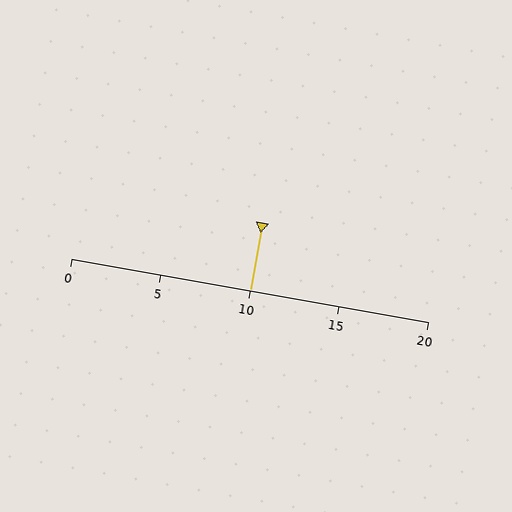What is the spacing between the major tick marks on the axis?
The major ticks are spaced 5 apart.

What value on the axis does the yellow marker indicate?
The marker indicates approximately 10.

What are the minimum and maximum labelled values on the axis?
The axis runs from 0 to 20.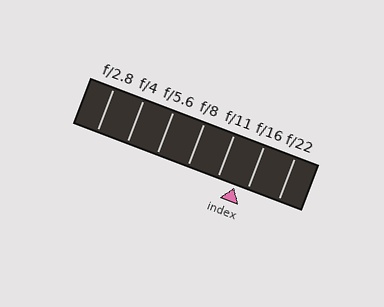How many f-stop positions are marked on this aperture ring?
There are 7 f-stop positions marked.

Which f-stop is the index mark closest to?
The index mark is closest to f/16.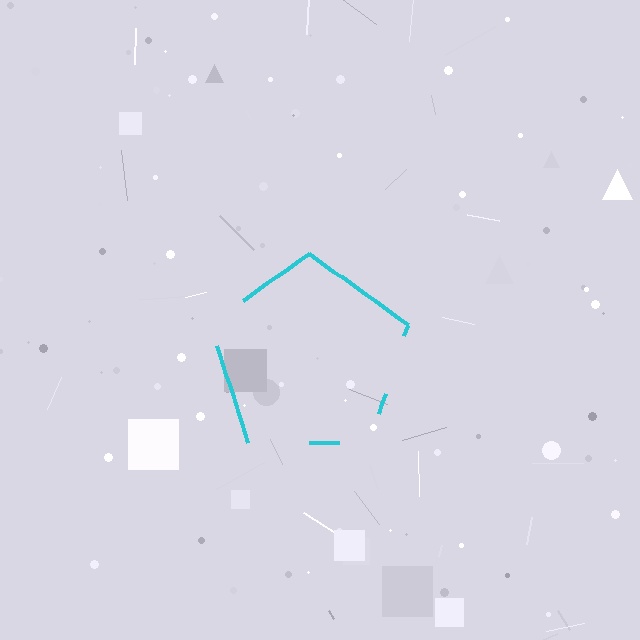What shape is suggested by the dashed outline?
The dashed outline suggests a pentagon.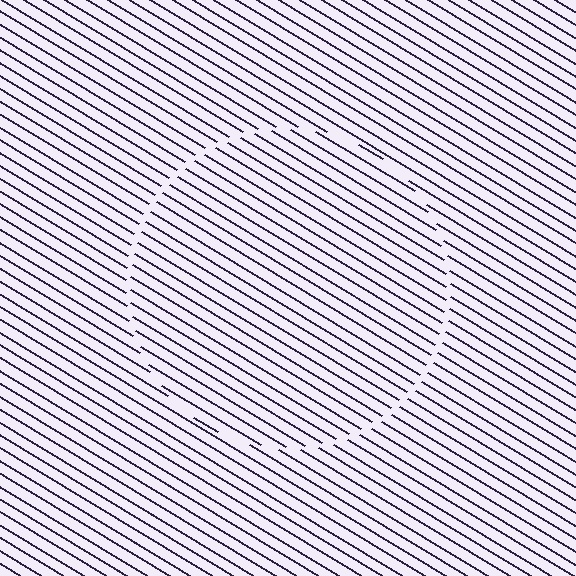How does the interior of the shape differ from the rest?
The interior of the shape contains the same grating, shifted by half a period — the contour is defined by the phase discontinuity where line-ends from the inner and outer gratings abut.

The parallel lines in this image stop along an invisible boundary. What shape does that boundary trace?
An illusory circle. The interior of the shape contains the same grating, shifted by half a period — the contour is defined by the phase discontinuity where line-ends from the inner and outer gratings abut.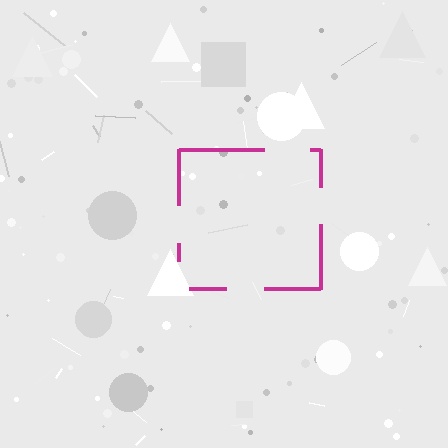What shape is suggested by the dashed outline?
The dashed outline suggests a square.